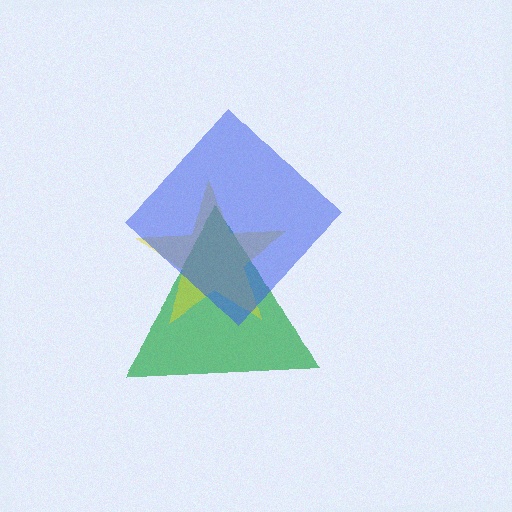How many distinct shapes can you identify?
There are 3 distinct shapes: a green triangle, a yellow star, a blue diamond.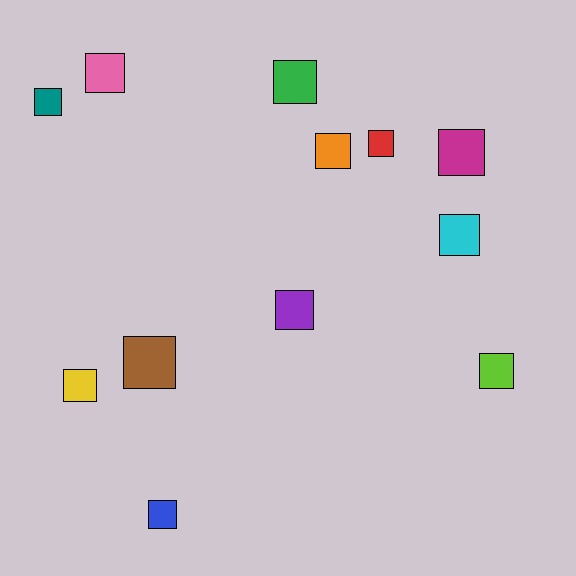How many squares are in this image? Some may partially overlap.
There are 12 squares.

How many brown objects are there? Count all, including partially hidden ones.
There is 1 brown object.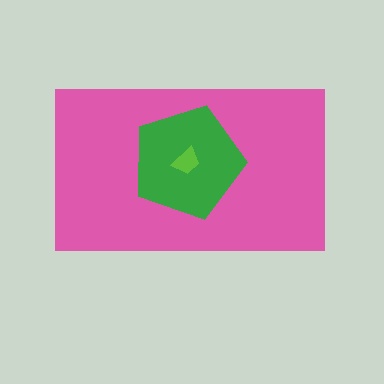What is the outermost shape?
The pink rectangle.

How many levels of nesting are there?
3.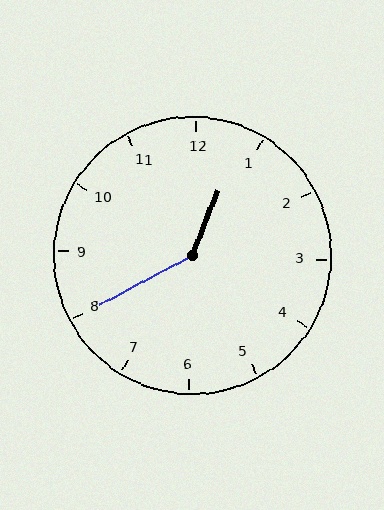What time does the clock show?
12:40.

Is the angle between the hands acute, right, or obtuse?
It is obtuse.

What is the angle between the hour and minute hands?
Approximately 140 degrees.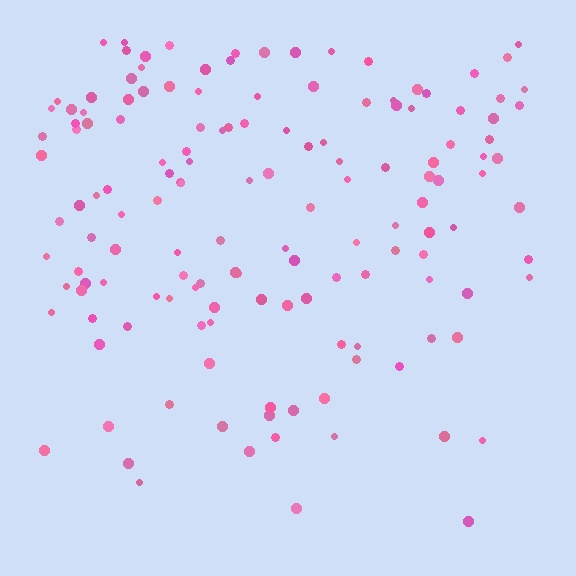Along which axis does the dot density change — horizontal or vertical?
Vertical.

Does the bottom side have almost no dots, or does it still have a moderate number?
Still a moderate number, just noticeably fewer than the top.